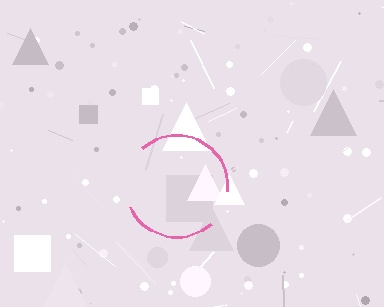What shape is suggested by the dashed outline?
The dashed outline suggests a circle.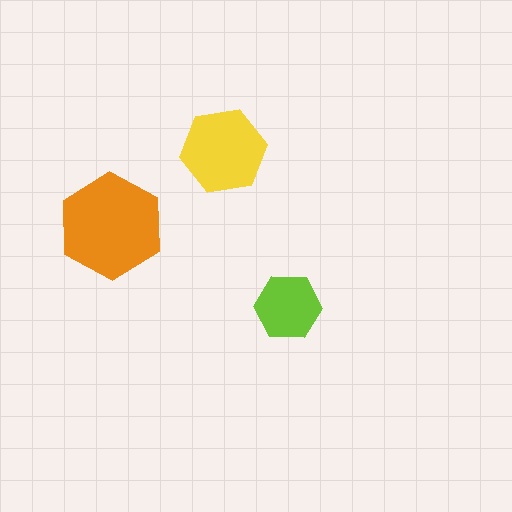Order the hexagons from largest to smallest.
the orange one, the yellow one, the lime one.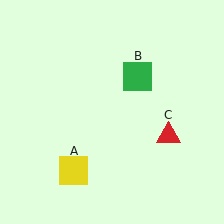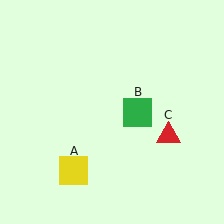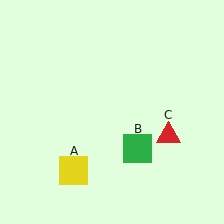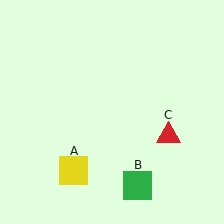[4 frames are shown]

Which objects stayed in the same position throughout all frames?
Yellow square (object A) and red triangle (object C) remained stationary.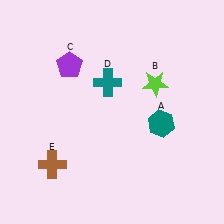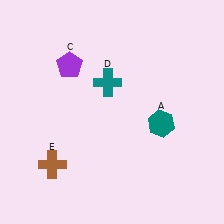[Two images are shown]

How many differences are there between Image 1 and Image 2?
There is 1 difference between the two images.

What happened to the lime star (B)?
The lime star (B) was removed in Image 2. It was in the top-right area of Image 1.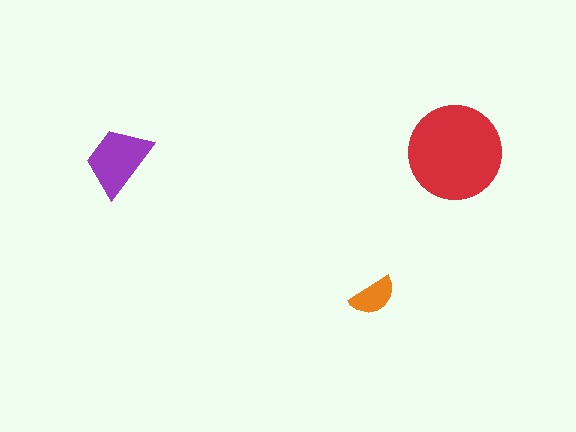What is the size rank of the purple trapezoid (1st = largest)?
2nd.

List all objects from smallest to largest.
The orange semicircle, the purple trapezoid, the red circle.